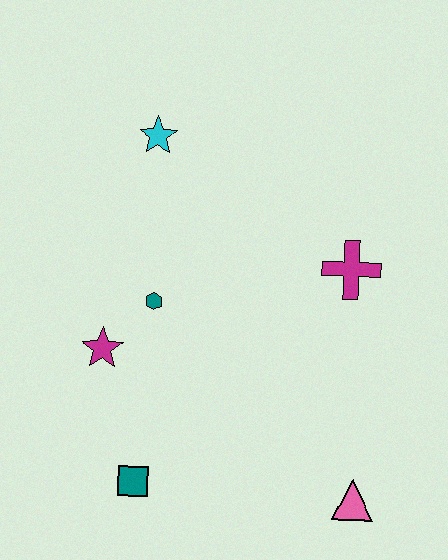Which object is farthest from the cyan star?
The pink triangle is farthest from the cyan star.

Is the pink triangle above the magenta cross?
No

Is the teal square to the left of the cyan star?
Yes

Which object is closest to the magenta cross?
The teal hexagon is closest to the magenta cross.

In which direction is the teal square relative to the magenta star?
The teal square is below the magenta star.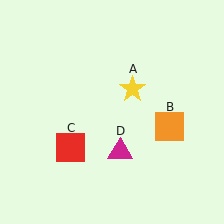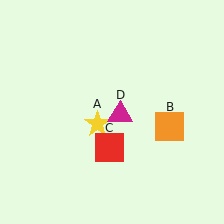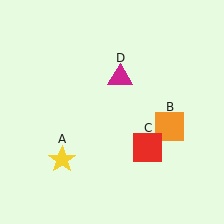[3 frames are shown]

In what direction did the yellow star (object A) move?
The yellow star (object A) moved down and to the left.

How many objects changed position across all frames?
3 objects changed position: yellow star (object A), red square (object C), magenta triangle (object D).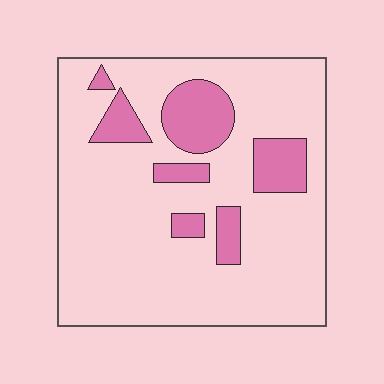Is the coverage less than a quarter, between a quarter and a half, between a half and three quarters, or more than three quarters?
Less than a quarter.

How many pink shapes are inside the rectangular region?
7.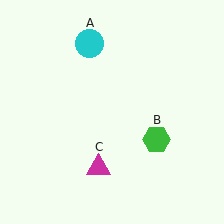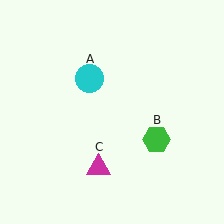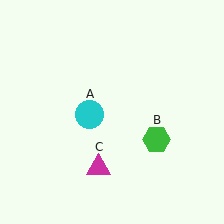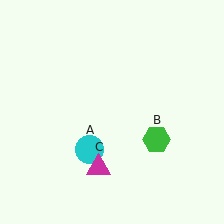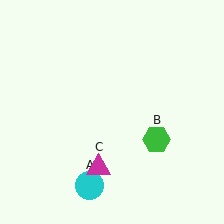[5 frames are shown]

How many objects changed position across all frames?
1 object changed position: cyan circle (object A).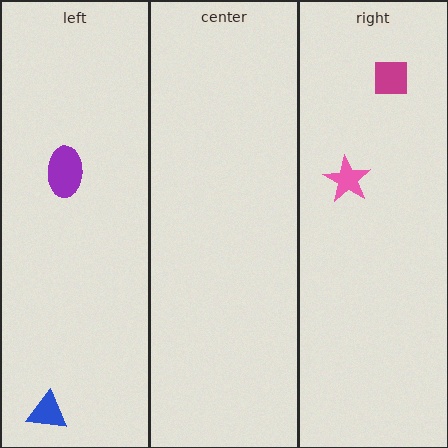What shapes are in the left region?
The blue triangle, the purple ellipse.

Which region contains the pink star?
The right region.